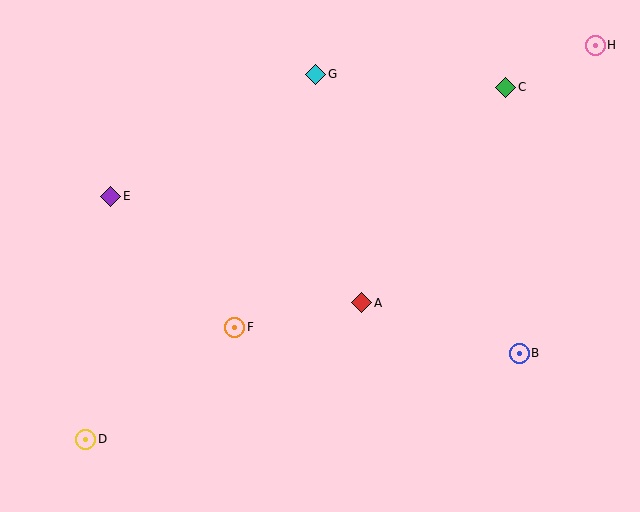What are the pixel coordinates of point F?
Point F is at (235, 327).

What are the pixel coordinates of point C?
Point C is at (506, 87).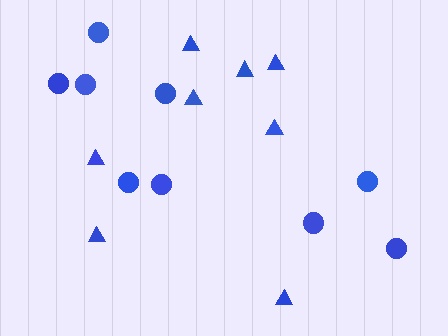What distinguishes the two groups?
There are 2 groups: one group of triangles (8) and one group of circles (9).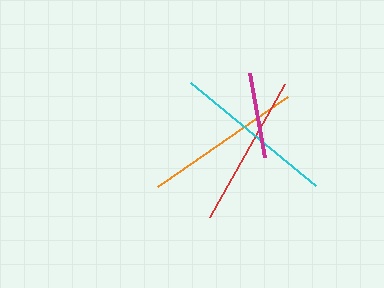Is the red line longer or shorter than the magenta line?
The red line is longer than the magenta line.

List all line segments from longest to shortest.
From longest to shortest: cyan, orange, red, magenta.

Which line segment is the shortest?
The magenta line is the shortest at approximately 86 pixels.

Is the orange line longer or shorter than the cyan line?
The cyan line is longer than the orange line.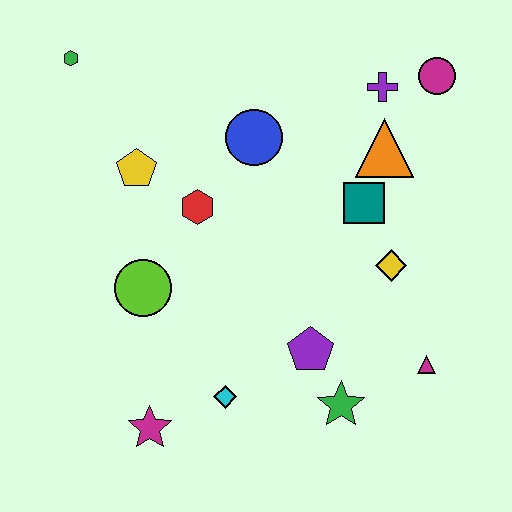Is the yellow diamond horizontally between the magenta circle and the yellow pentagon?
Yes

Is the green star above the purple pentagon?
No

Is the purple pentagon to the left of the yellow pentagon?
No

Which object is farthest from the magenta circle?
The magenta star is farthest from the magenta circle.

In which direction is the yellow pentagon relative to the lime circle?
The yellow pentagon is above the lime circle.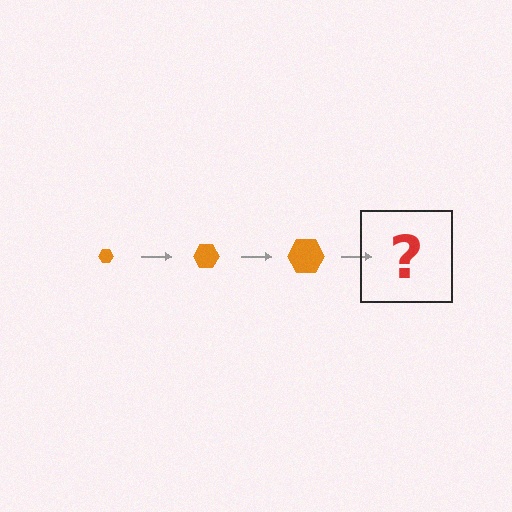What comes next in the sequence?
The next element should be an orange hexagon, larger than the previous one.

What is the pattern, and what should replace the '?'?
The pattern is that the hexagon gets progressively larger each step. The '?' should be an orange hexagon, larger than the previous one.